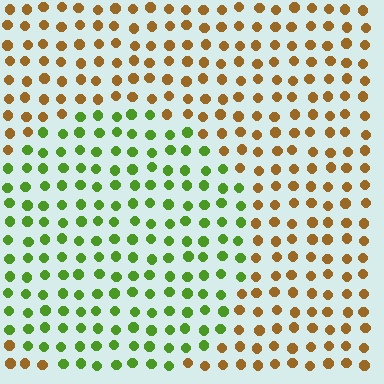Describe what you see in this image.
The image is filled with small brown elements in a uniform arrangement. A circle-shaped region is visible where the elements are tinted to a slightly different hue, forming a subtle color boundary.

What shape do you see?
I see a circle.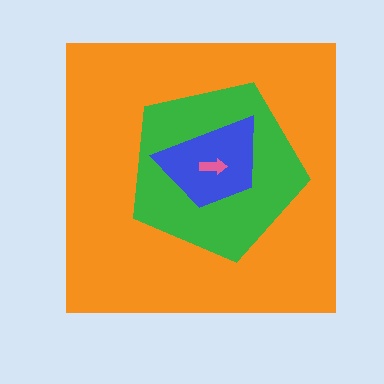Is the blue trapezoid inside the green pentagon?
Yes.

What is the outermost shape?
The orange square.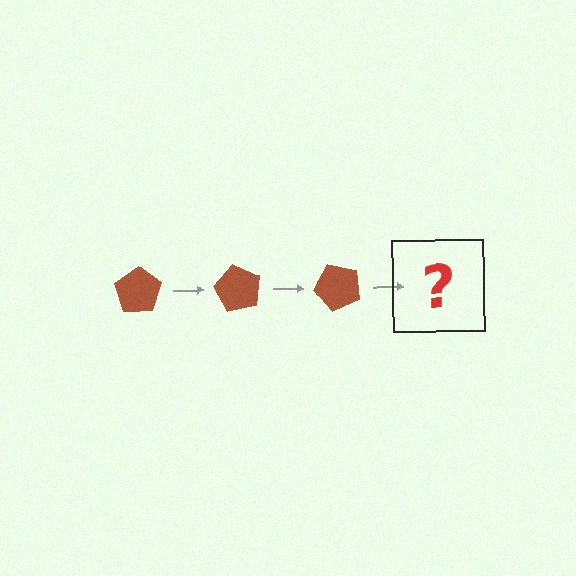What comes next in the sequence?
The next element should be a brown pentagon rotated 180 degrees.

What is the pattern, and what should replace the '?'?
The pattern is that the pentagon rotates 60 degrees each step. The '?' should be a brown pentagon rotated 180 degrees.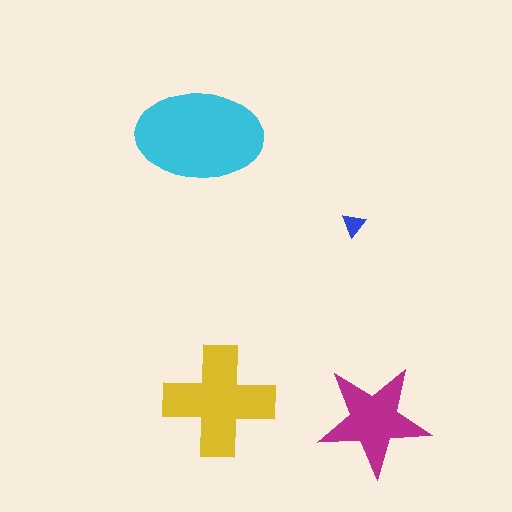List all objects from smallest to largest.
The blue triangle, the magenta star, the yellow cross, the cyan ellipse.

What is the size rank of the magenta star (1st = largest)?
3rd.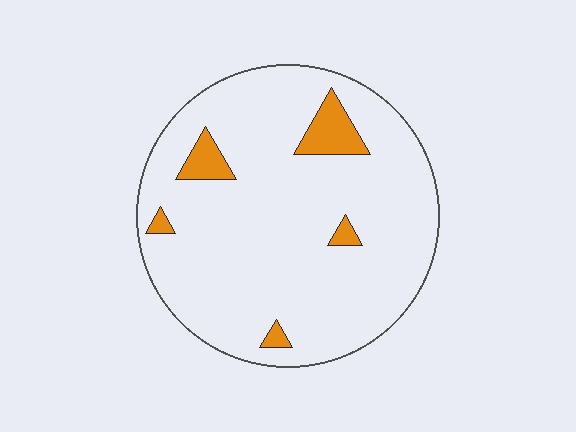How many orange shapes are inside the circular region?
5.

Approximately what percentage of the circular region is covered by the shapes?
Approximately 10%.